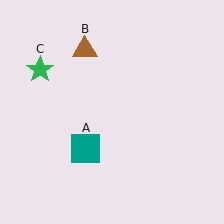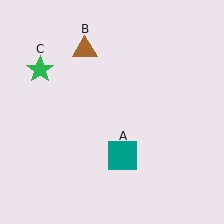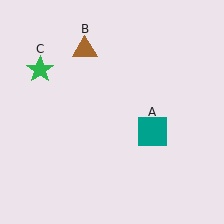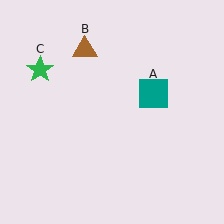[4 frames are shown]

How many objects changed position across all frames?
1 object changed position: teal square (object A).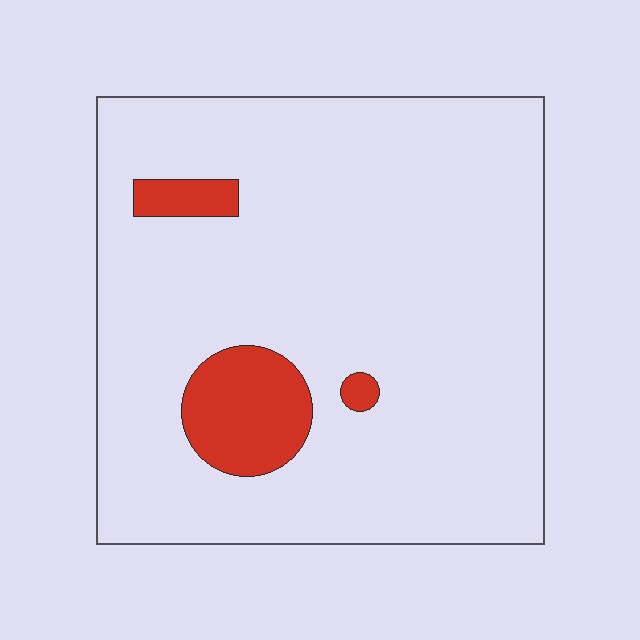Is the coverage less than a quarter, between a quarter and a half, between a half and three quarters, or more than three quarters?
Less than a quarter.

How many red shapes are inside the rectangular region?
3.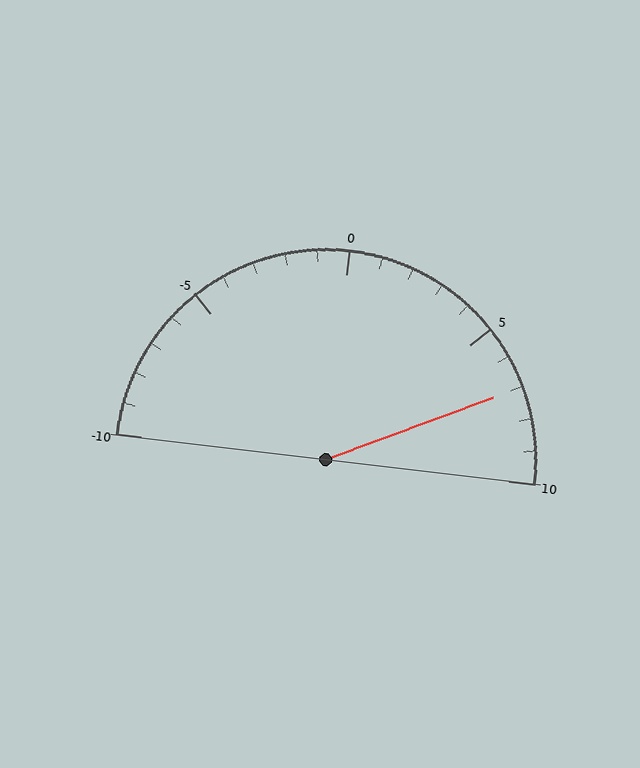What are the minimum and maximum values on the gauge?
The gauge ranges from -10 to 10.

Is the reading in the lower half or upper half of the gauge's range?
The reading is in the upper half of the range (-10 to 10).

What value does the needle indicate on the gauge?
The needle indicates approximately 7.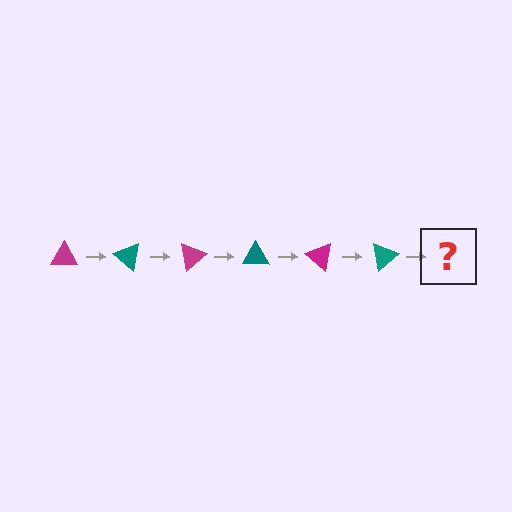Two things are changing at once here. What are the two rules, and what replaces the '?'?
The two rules are that it rotates 40 degrees each step and the color cycles through magenta and teal. The '?' should be a magenta triangle, rotated 240 degrees from the start.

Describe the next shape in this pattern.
It should be a magenta triangle, rotated 240 degrees from the start.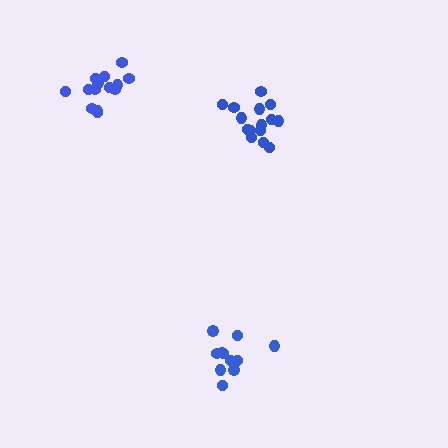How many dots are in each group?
Group 1: 11 dots, Group 2: 15 dots, Group 3: 15 dots (41 total).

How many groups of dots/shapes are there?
There are 3 groups.